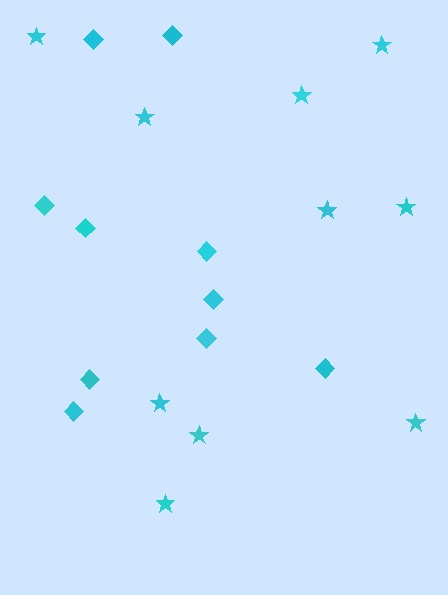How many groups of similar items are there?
There are 2 groups: one group of diamonds (10) and one group of stars (10).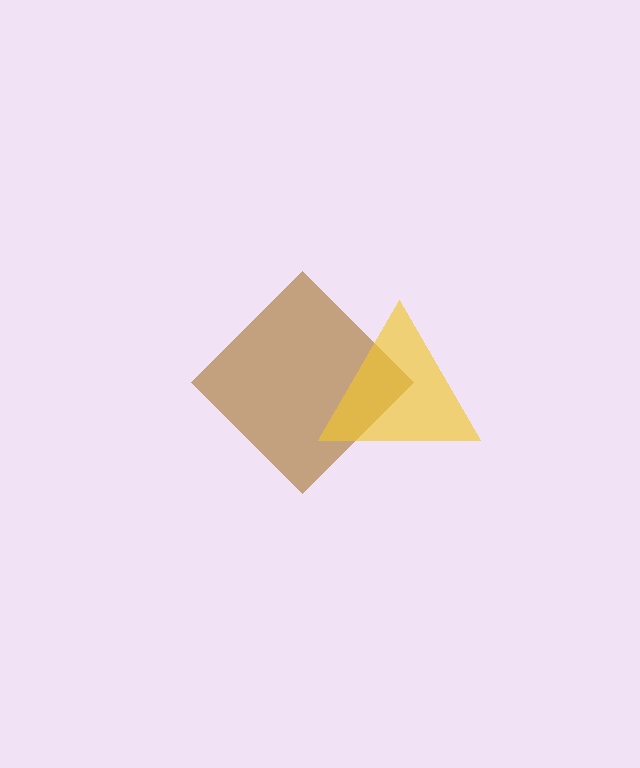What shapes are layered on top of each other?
The layered shapes are: a brown diamond, a yellow triangle.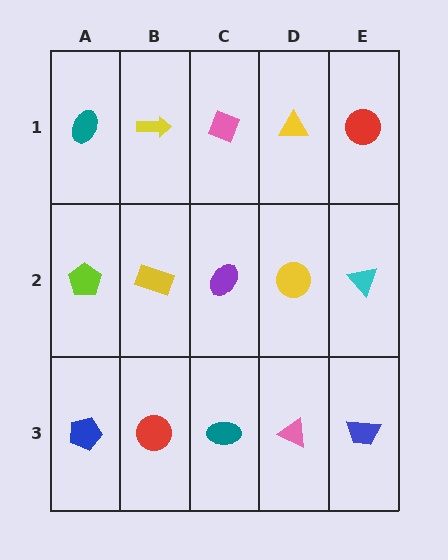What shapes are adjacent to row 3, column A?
A lime pentagon (row 2, column A), a red circle (row 3, column B).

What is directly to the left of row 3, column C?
A red circle.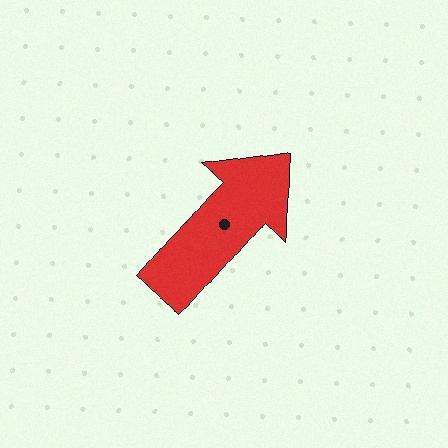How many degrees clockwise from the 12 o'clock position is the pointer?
Approximately 41 degrees.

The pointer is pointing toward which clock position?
Roughly 1 o'clock.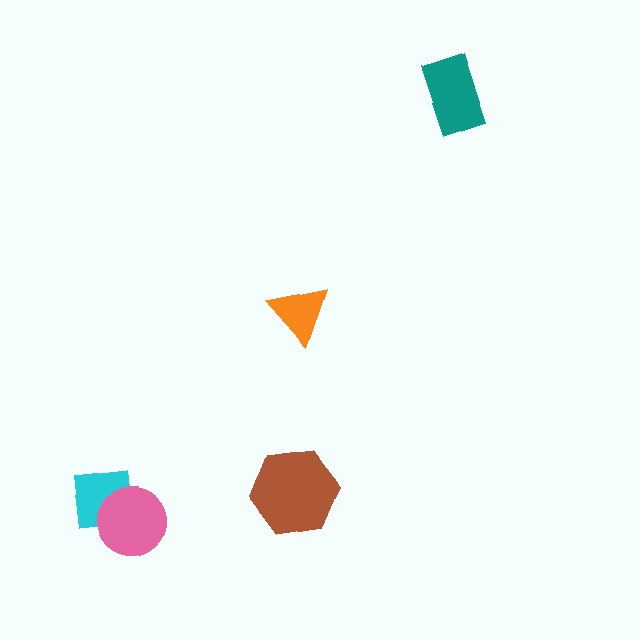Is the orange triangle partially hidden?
No, no other shape covers it.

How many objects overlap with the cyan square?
1 object overlaps with the cyan square.